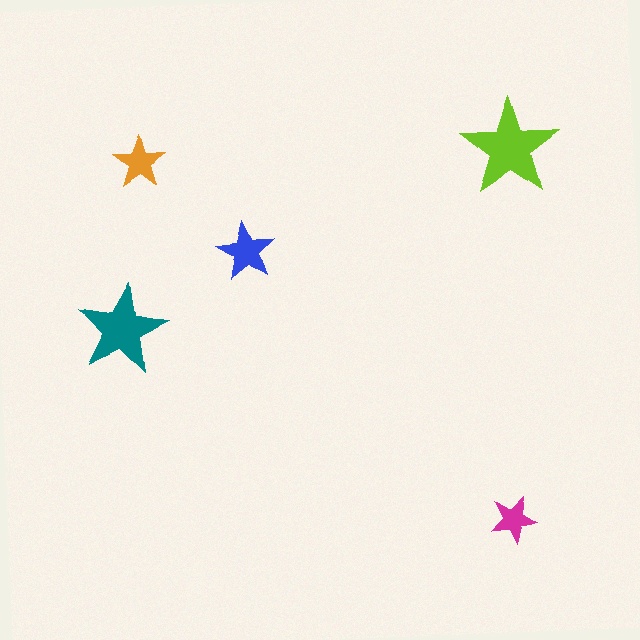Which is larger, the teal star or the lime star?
The lime one.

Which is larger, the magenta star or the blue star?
The blue one.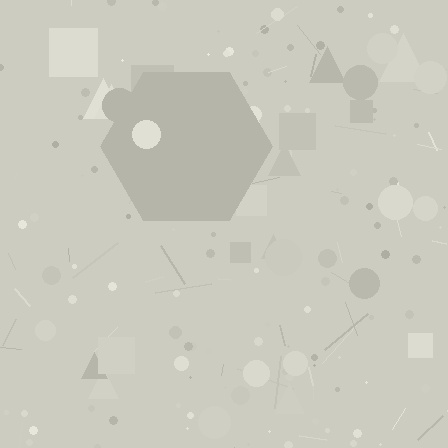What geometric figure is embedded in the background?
A hexagon is embedded in the background.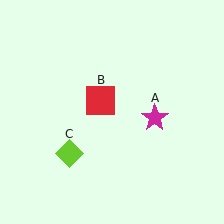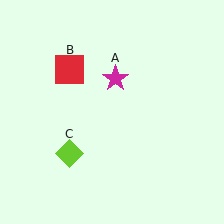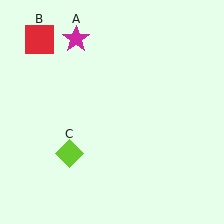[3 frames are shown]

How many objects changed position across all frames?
2 objects changed position: magenta star (object A), red square (object B).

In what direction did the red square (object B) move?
The red square (object B) moved up and to the left.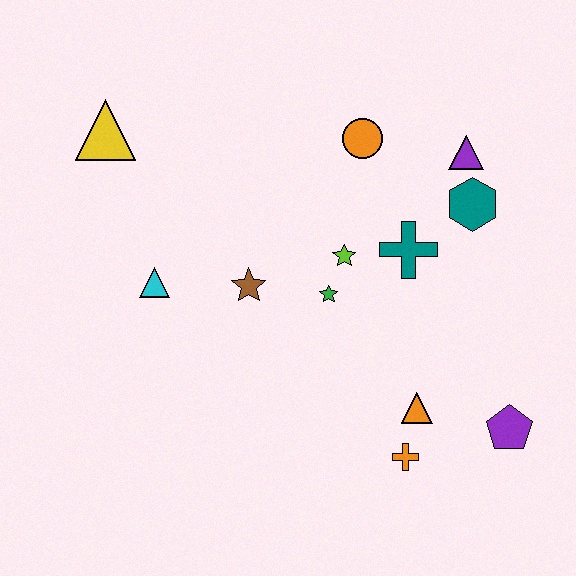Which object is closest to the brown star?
The green star is closest to the brown star.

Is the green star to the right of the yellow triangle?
Yes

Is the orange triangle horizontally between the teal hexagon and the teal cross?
Yes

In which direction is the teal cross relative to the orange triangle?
The teal cross is above the orange triangle.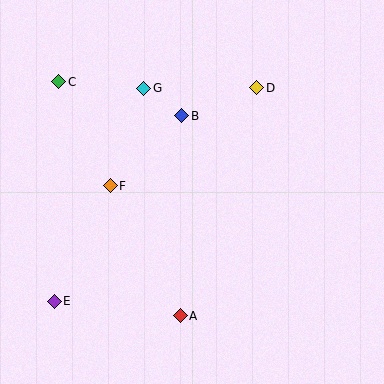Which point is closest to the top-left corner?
Point C is closest to the top-left corner.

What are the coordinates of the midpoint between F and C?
The midpoint between F and C is at (84, 134).